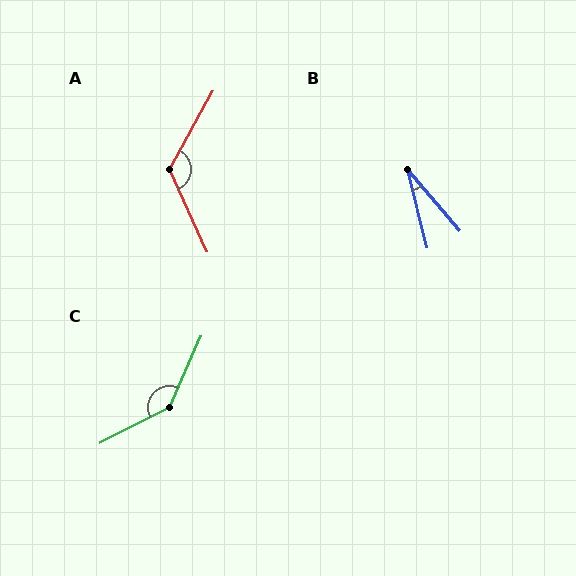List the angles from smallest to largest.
B (27°), A (127°), C (141°).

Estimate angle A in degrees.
Approximately 127 degrees.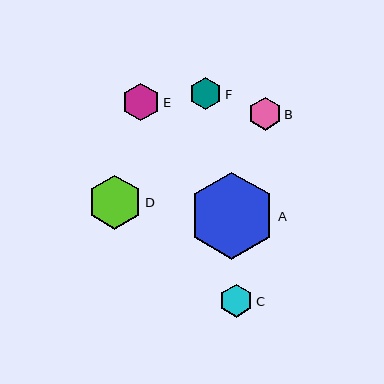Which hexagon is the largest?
Hexagon A is the largest with a size of approximately 87 pixels.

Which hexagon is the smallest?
Hexagon B is the smallest with a size of approximately 33 pixels.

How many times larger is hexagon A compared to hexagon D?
Hexagon A is approximately 1.6 times the size of hexagon D.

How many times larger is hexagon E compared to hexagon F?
Hexagon E is approximately 1.2 times the size of hexagon F.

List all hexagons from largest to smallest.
From largest to smallest: A, D, E, C, F, B.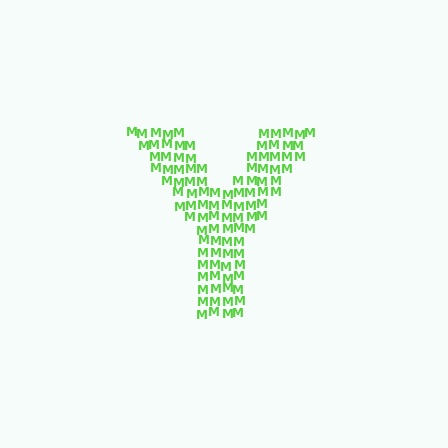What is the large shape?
The large shape is the letter Y.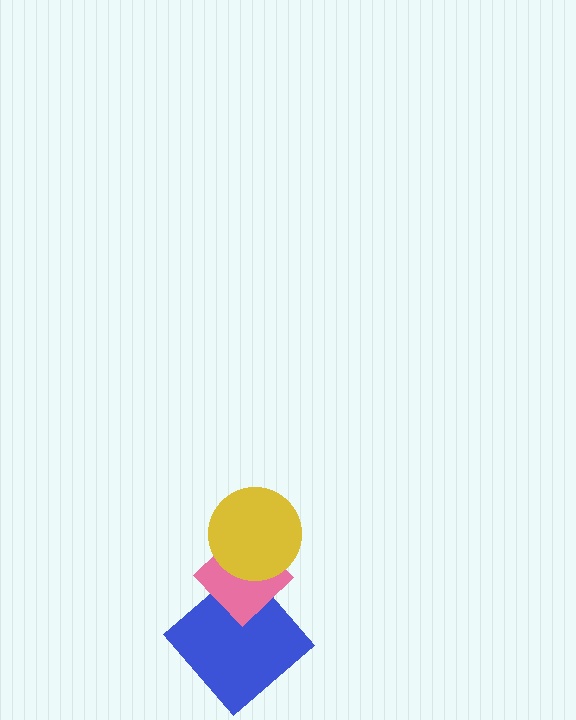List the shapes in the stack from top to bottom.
From top to bottom: the yellow circle, the pink diamond, the blue diamond.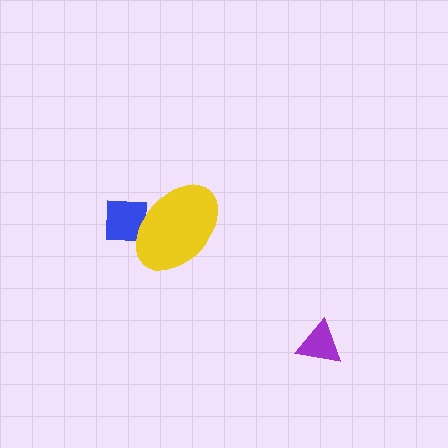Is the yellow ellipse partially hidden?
No, no other shape covers it.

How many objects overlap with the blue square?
1 object overlaps with the blue square.